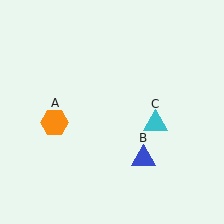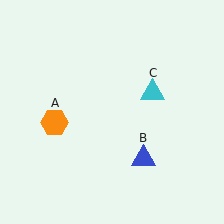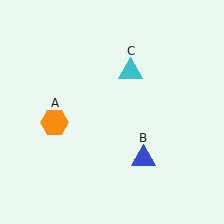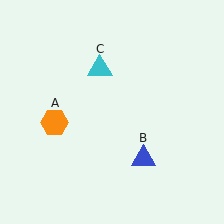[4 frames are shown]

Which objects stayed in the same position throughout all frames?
Orange hexagon (object A) and blue triangle (object B) remained stationary.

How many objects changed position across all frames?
1 object changed position: cyan triangle (object C).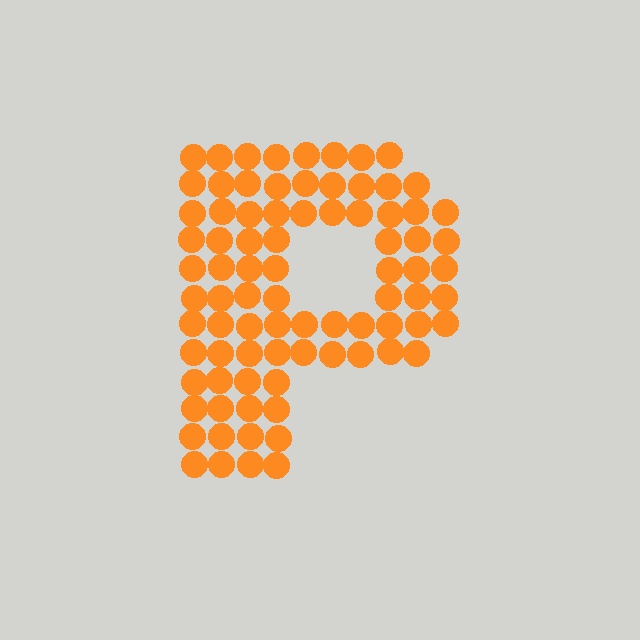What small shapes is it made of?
It is made of small circles.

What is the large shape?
The large shape is the letter P.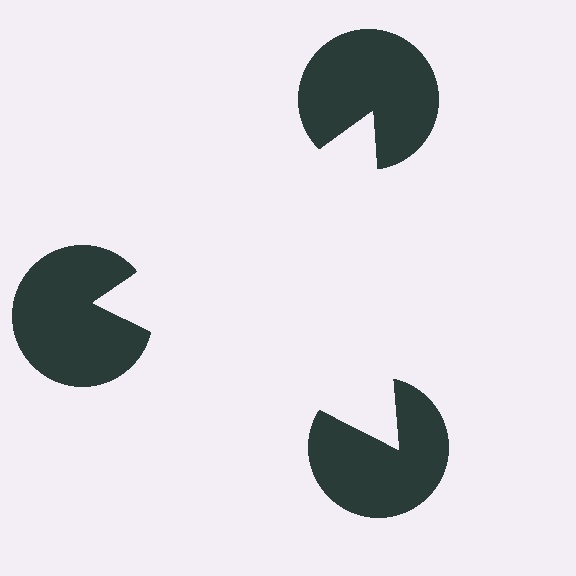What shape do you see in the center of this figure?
An illusory triangle — its edges are inferred from the aligned wedge cuts in the pac-man discs, not physically drawn.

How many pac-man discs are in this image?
There are 3 — one at each vertex of the illusory triangle.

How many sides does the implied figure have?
3 sides.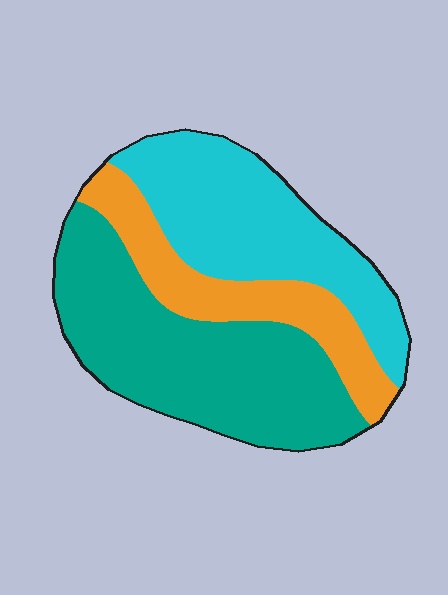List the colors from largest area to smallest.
From largest to smallest: teal, cyan, orange.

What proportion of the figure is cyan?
Cyan takes up about one third (1/3) of the figure.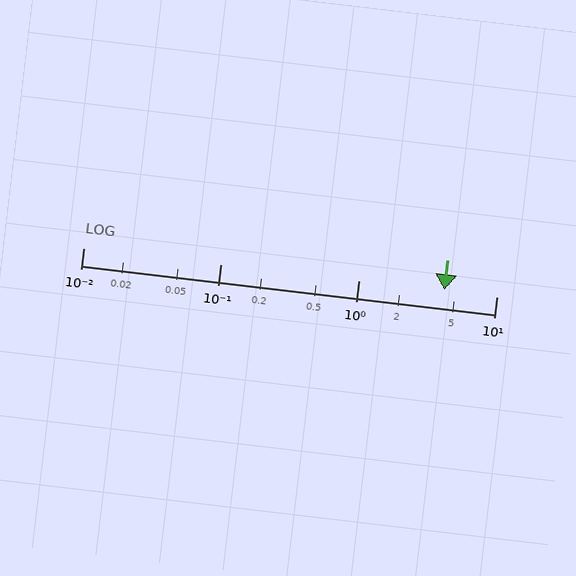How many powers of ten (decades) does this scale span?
The scale spans 3 decades, from 0.01 to 10.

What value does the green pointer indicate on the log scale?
The pointer indicates approximately 4.2.